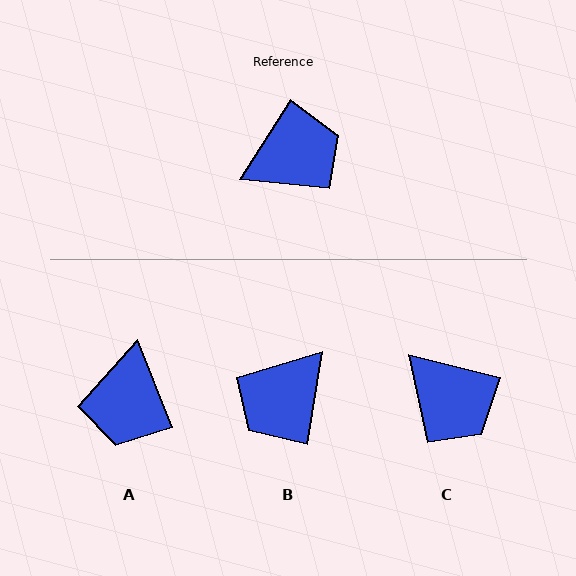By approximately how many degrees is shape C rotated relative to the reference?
Approximately 72 degrees clockwise.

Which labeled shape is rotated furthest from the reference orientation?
B, about 157 degrees away.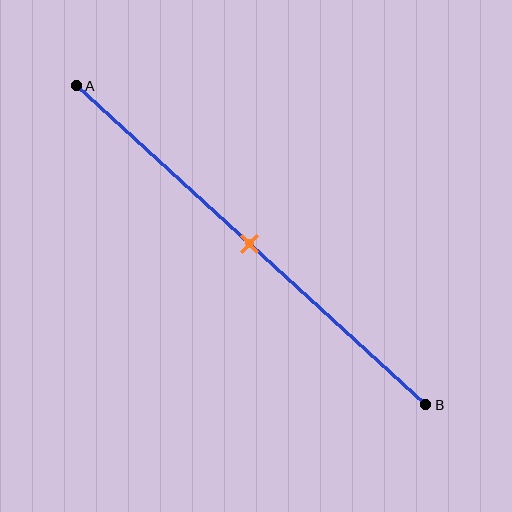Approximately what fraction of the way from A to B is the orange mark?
The orange mark is approximately 50% of the way from A to B.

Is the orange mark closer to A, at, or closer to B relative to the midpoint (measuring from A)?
The orange mark is approximately at the midpoint of segment AB.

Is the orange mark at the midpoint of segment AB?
Yes, the mark is approximately at the midpoint.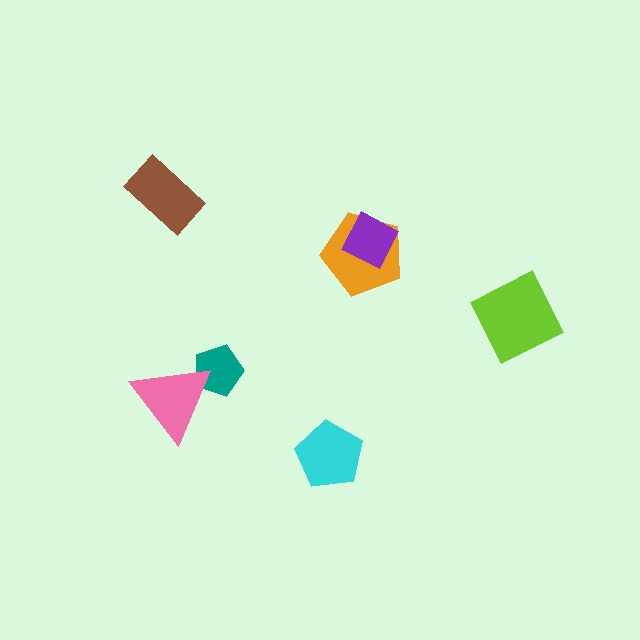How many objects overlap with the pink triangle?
1 object overlaps with the pink triangle.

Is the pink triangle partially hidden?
No, no other shape covers it.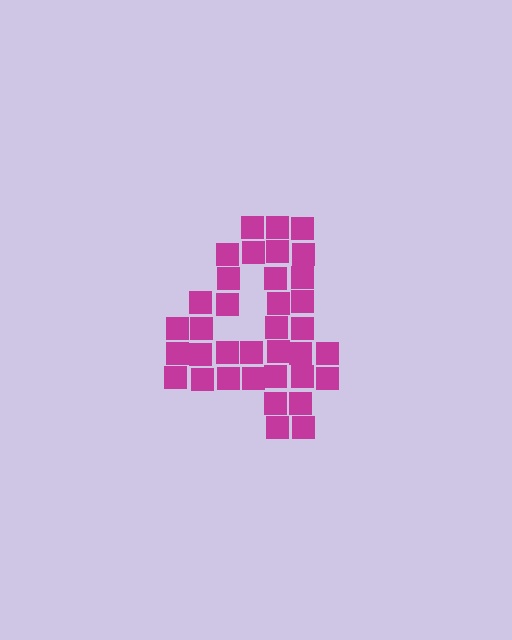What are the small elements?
The small elements are squares.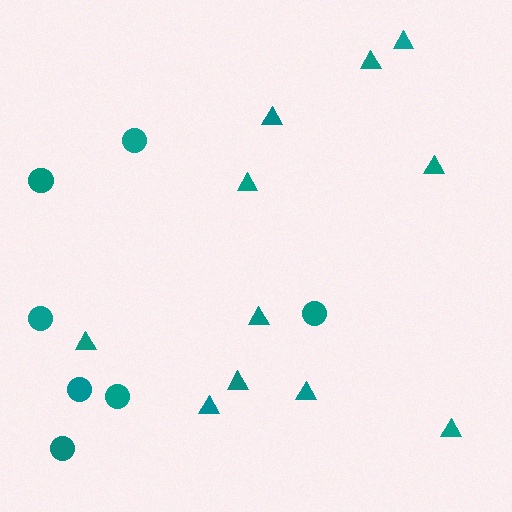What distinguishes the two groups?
There are 2 groups: one group of triangles (11) and one group of circles (7).